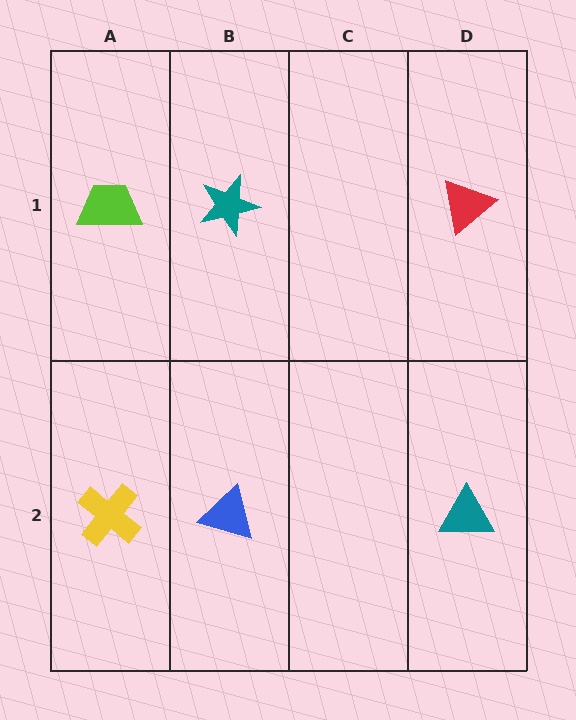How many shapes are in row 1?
3 shapes.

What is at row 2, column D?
A teal triangle.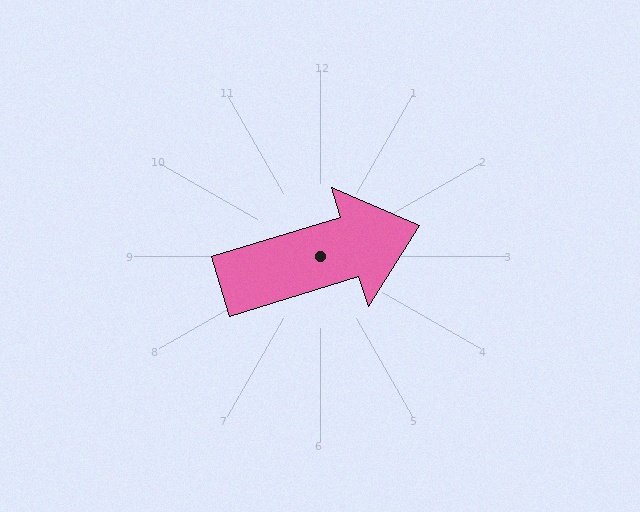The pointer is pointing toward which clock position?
Roughly 2 o'clock.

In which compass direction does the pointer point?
East.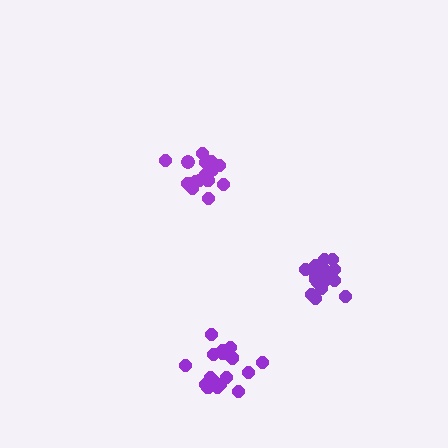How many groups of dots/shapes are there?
There are 3 groups.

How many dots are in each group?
Group 1: 16 dots, Group 2: 17 dots, Group 3: 17 dots (50 total).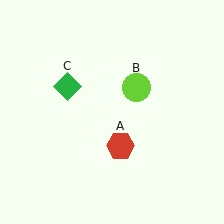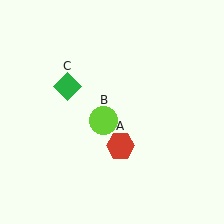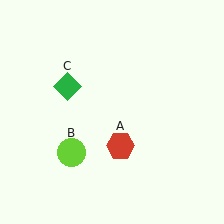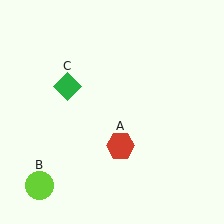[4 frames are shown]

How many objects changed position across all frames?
1 object changed position: lime circle (object B).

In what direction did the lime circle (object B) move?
The lime circle (object B) moved down and to the left.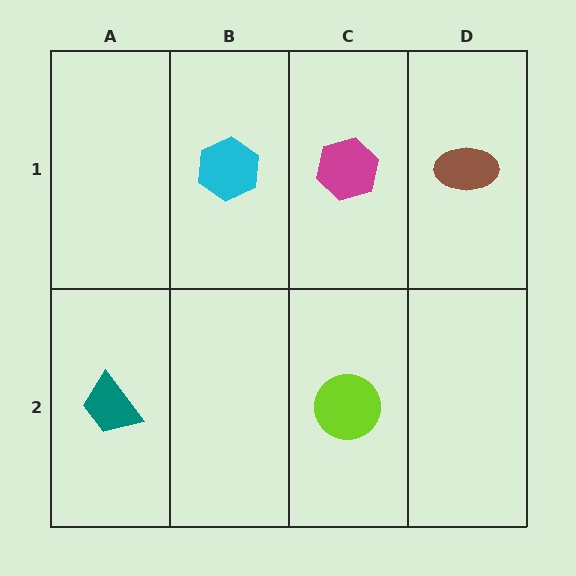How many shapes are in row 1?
3 shapes.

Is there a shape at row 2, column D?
No, that cell is empty.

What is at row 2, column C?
A lime circle.